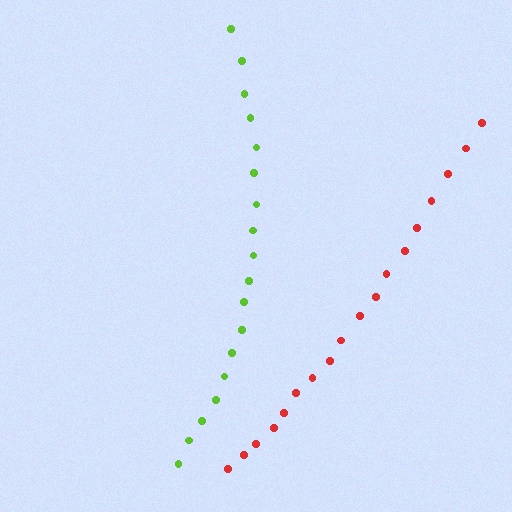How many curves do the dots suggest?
There are 2 distinct paths.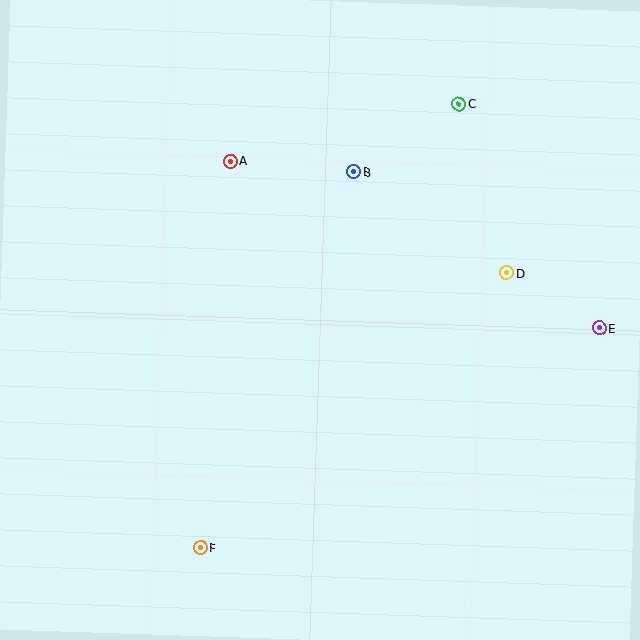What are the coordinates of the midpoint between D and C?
The midpoint between D and C is at (483, 189).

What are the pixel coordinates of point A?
Point A is at (231, 161).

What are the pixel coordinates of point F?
Point F is at (200, 548).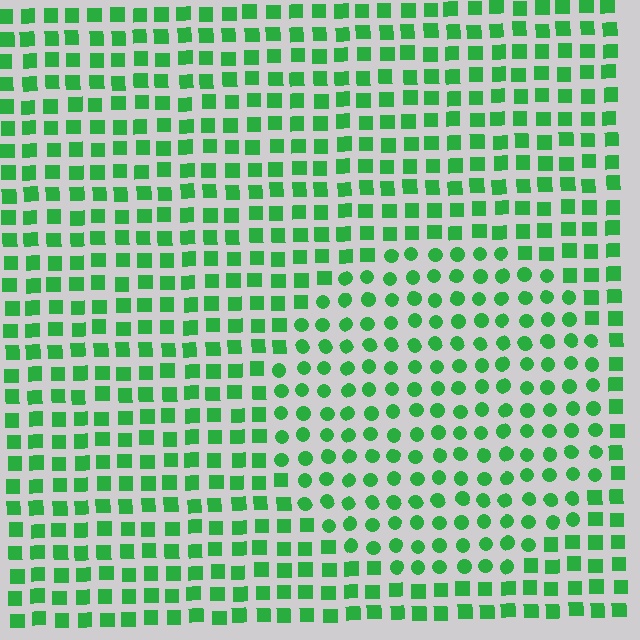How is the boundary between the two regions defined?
The boundary is defined by a change in element shape: circles inside vs. squares outside. All elements share the same color and spacing.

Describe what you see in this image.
The image is filled with small green elements arranged in a uniform grid. A circle-shaped region contains circles, while the surrounding area contains squares. The boundary is defined purely by the change in element shape.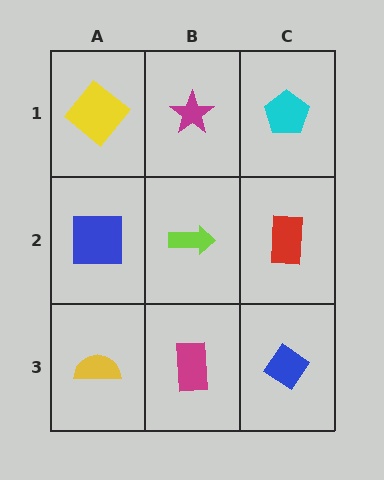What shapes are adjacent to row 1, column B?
A lime arrow (row 2, column B), a yellow diamond (row 1, column A), a cyan pentagon (row 1, column C).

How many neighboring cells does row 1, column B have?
3.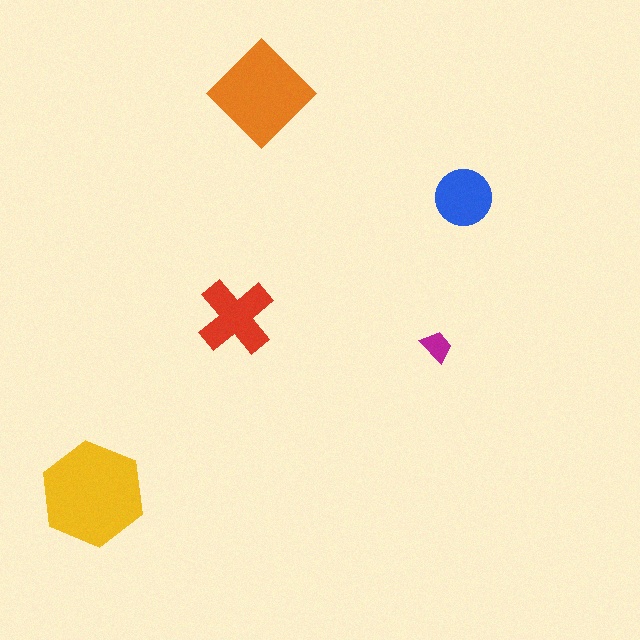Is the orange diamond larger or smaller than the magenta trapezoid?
Larger.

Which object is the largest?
The yellow hexagon.